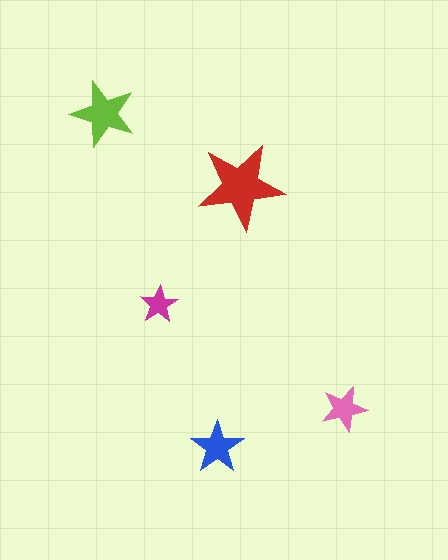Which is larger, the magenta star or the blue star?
The blue one.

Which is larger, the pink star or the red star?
The red one.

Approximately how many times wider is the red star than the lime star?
About 1.5 times wider.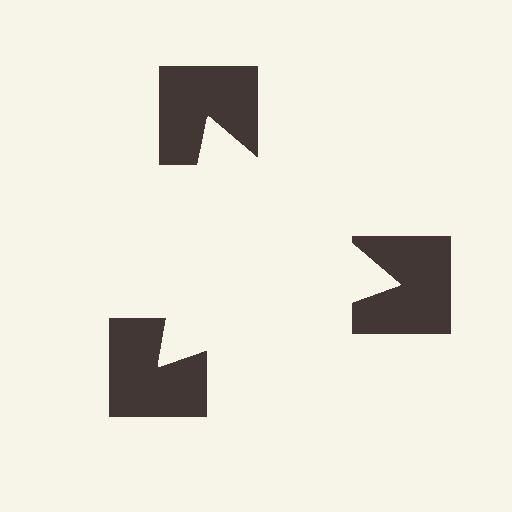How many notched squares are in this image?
There are 3 — one at each vertex of the illusory triangle.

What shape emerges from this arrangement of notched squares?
An illusory triangle — its edges are inferred from the aligned wedge cuts in the notched squares, not physically drawn.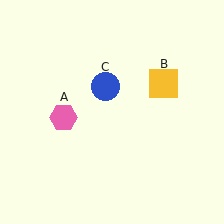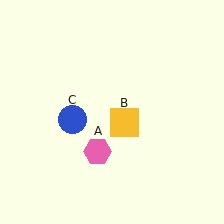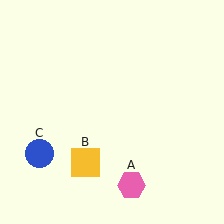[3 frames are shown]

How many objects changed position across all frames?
3 objects changed position: pink hexagon (object A), yellow square (object B), blue circle (object C).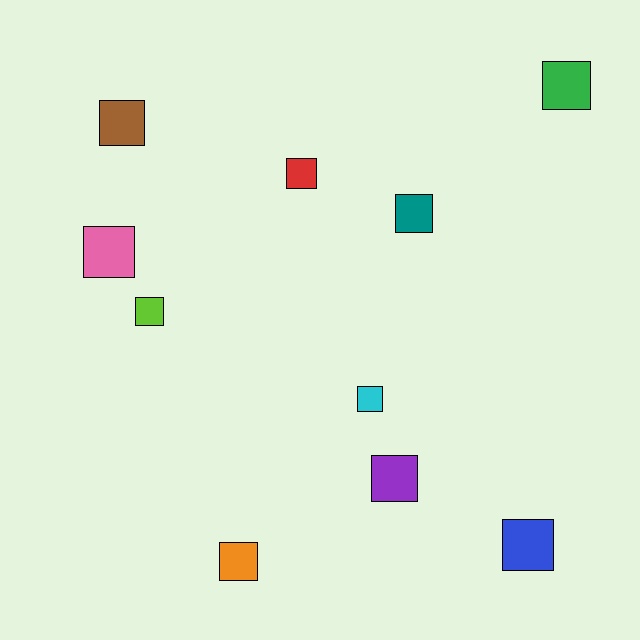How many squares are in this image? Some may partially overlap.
There are 10 squares.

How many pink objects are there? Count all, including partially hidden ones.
There is 1 pink object.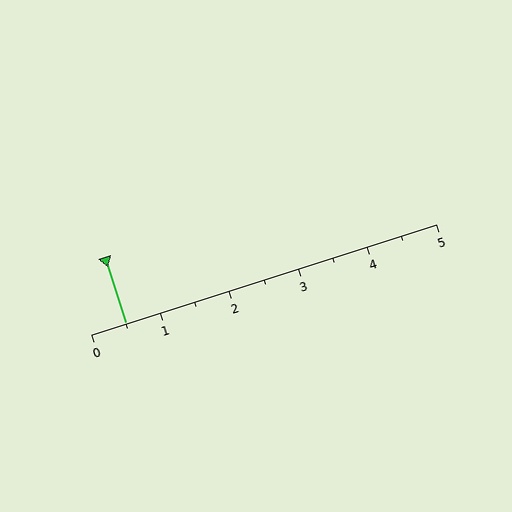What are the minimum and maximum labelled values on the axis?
The axis runs from 0 to 5.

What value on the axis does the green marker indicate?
The marker indicates approximately 0.5.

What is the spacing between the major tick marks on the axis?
The major ticks are spaced 1 apart.